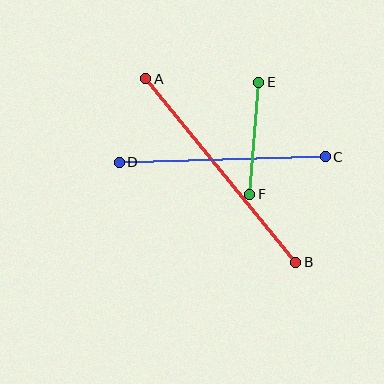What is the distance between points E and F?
The distance is approximately 112 pixels.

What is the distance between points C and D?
The distance is approximately 206 pixels.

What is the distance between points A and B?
The distance is approximately 237 pixels.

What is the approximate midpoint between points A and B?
The midpoint is at approximately (221, 171) pixels.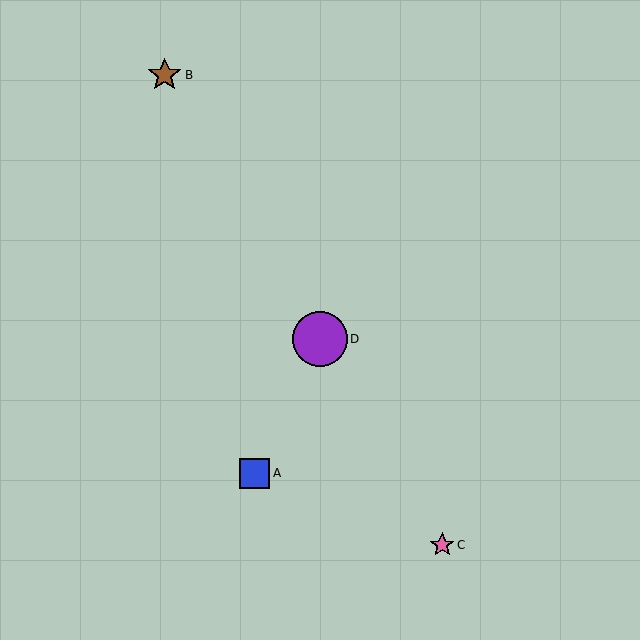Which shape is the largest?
The purple circle (labeled D) is the largest.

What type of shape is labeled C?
Shape C is a pink star.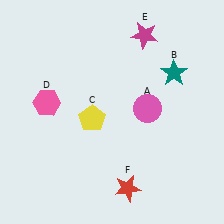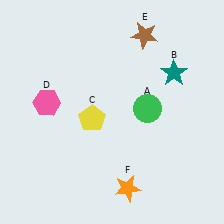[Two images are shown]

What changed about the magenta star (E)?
In Image 1, E is magenta. In Image 2, it changed to brown.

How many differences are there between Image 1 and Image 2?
There are 3 differences between the two images.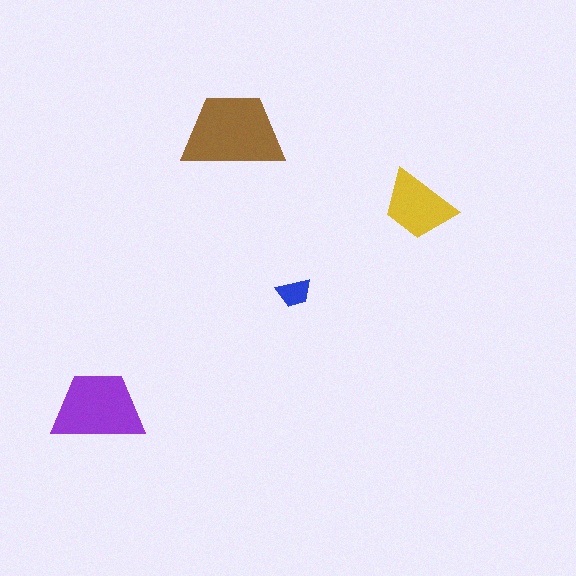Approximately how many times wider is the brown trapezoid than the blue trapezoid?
About 3 times wider.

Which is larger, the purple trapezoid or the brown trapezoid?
The brown one.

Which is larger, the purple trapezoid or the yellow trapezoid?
The purple one.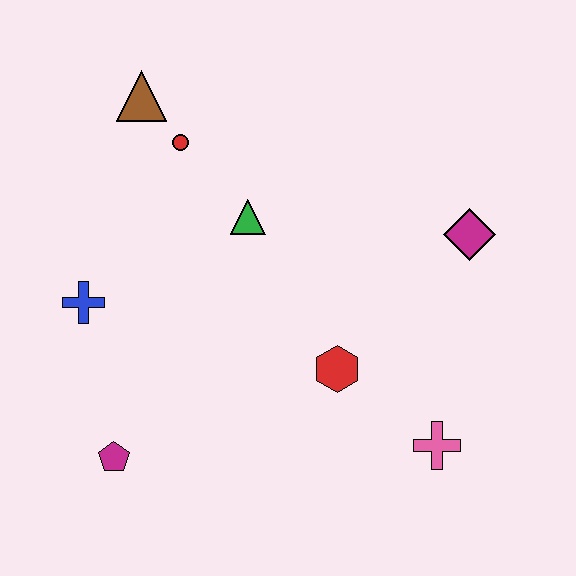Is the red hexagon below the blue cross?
Yes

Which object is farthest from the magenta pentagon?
The magenta diamond is farthest from the magenta pentagon.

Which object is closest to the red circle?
The brown triangle is closest to the red circle.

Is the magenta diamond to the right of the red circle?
Yes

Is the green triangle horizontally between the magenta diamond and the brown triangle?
Yes